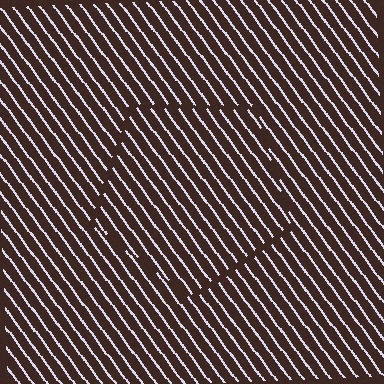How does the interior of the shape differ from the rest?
The interior of the shape contains the same grating, shifted by half a period — the contour is defined by the phase discontinuity where line-ends from the inner and outer gratings abut.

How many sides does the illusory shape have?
5 sides — the line-ends trace a pentagon.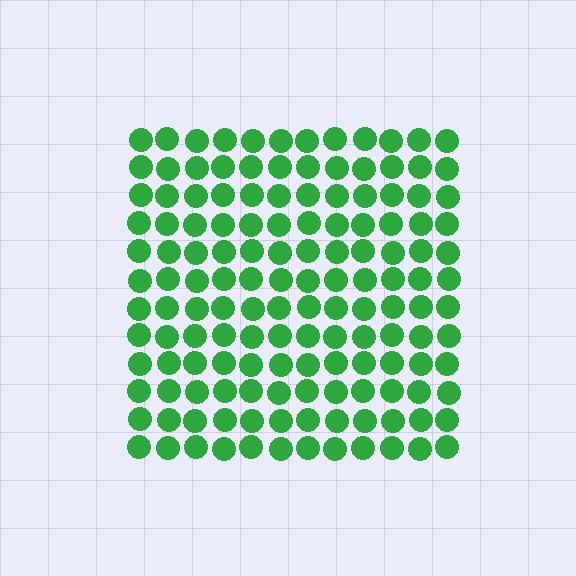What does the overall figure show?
The overall figure shows a square.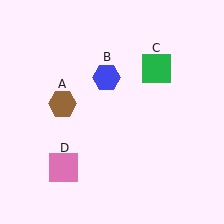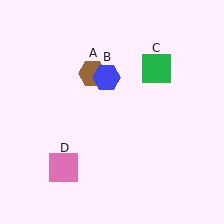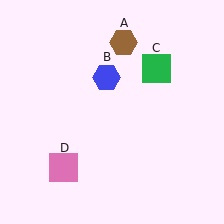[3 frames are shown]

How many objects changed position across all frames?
1 object changed position: brown hexagon (object A).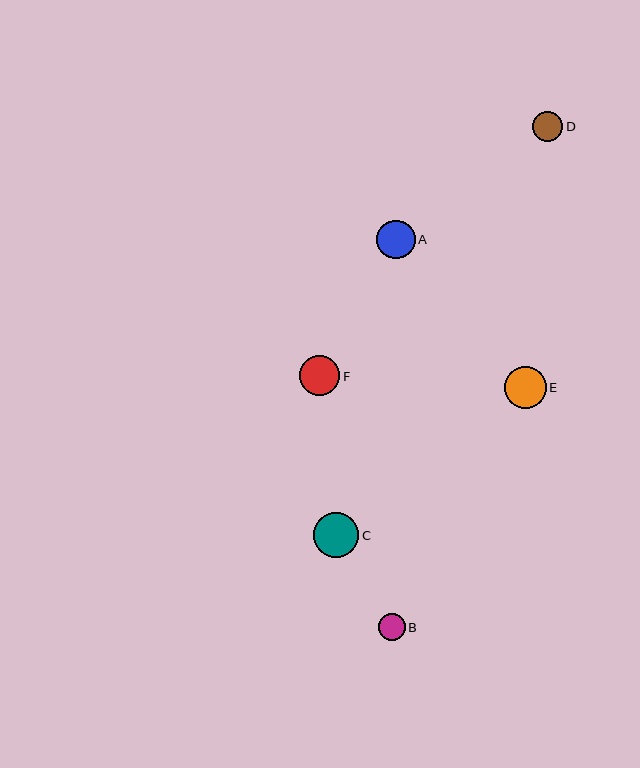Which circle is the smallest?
Circle B is the smallest with a size of approximately 27 pixels.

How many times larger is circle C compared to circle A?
Circle C is approximately 1.2 times the size of circle A.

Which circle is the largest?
Circle C is the largest with a size of approximately 46 pixels.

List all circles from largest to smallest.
From largest to smallest: C, E, F, A, D, B.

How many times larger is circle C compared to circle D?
Circle C is approximately 1.5 times the size of circle D.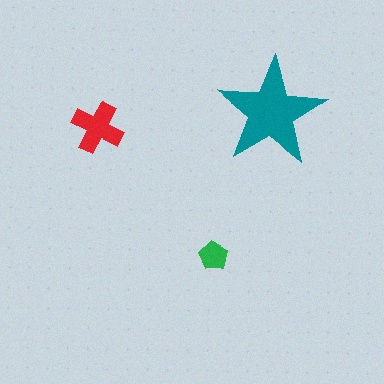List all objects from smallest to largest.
The green pentagon, the red cross, the teal star.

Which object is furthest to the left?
The red cross is leftmost.